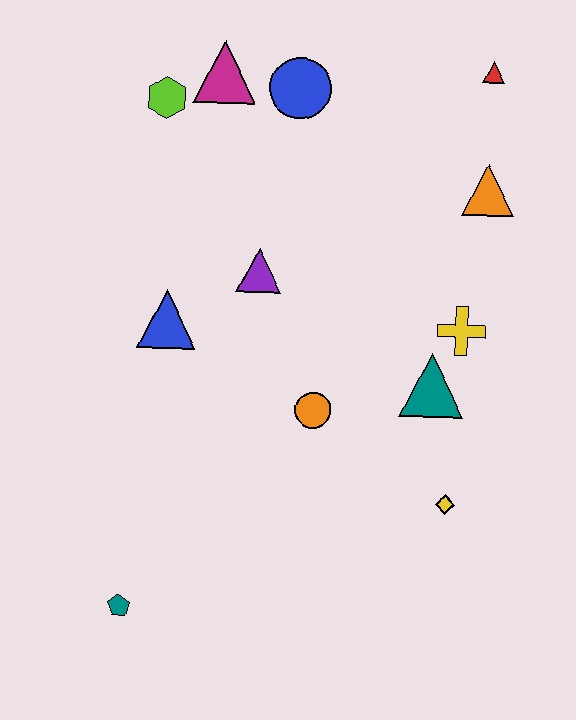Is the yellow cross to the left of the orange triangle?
Yes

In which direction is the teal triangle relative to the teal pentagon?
The teal triangle is to the right of the teal pentagon.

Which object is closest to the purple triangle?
The blue triangle is closest to the purple triangle.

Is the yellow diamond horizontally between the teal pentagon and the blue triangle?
No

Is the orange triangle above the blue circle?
No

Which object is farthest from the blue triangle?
The red triangle is farthest from the blue triangle.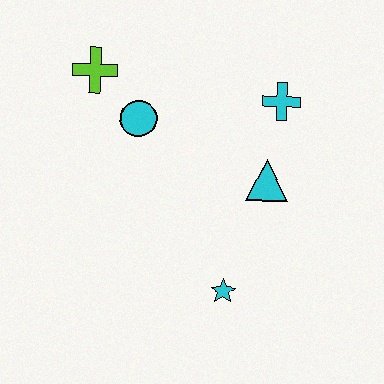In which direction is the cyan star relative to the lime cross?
The cyan star is below the lime cross.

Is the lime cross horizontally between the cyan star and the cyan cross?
No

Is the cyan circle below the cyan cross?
Yes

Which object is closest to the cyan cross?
The cyan triangle is closest to the cyan cross.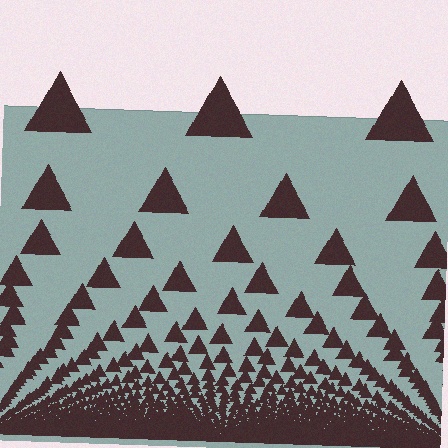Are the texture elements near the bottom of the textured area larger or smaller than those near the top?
Smaller. The gradient is inverted — elements near the bottom are smaller and denser.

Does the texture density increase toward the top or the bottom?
Density increases toward the bottom.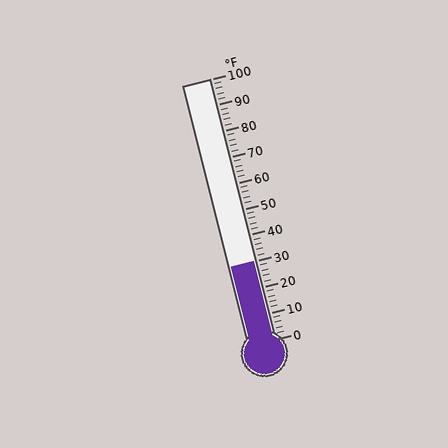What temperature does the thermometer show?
The thermometer shows approximately 30°F.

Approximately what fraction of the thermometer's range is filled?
The thermometer is filled to approximately 30% of its range.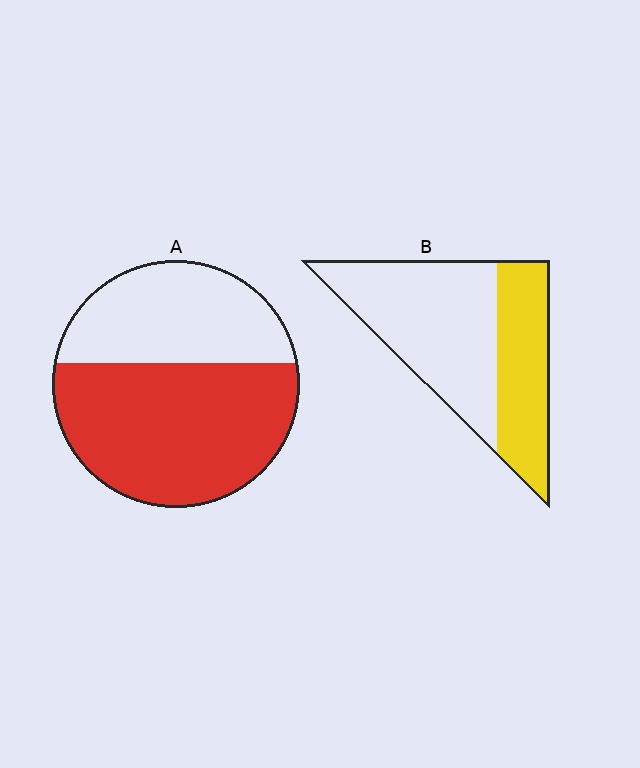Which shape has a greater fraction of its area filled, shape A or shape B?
Shape A.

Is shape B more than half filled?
No.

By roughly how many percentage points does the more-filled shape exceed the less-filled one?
By roughly 25 percentage points (A over B).